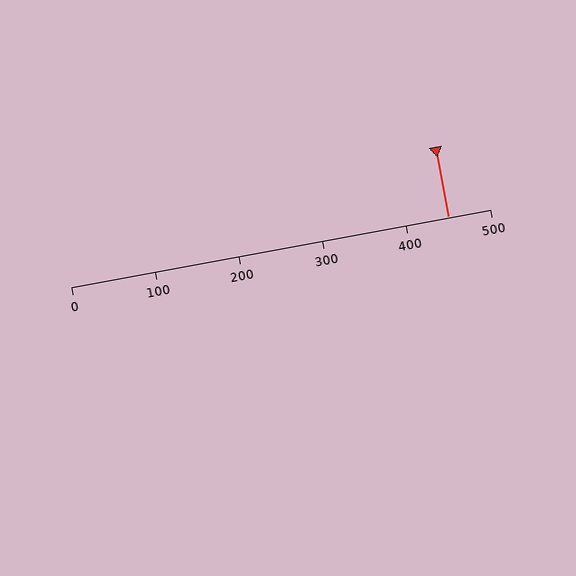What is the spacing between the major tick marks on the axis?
The major ticks are spaced 100 apart.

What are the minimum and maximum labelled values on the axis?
The axis runs from 0 to 500.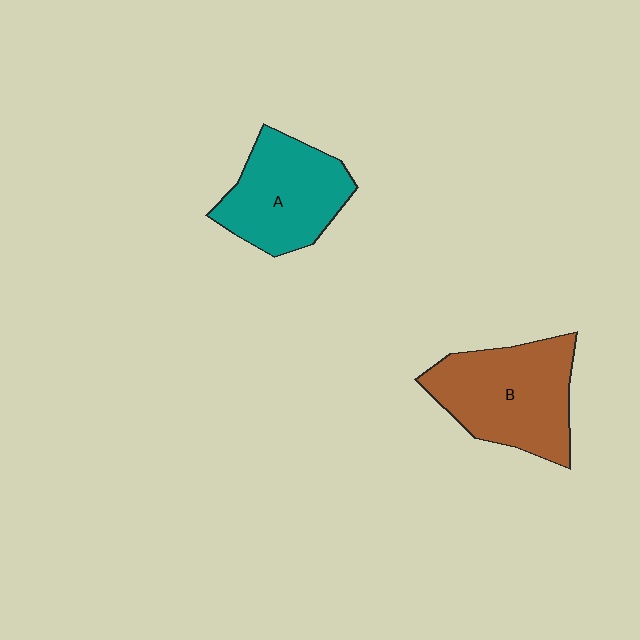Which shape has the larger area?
Shape B (brown).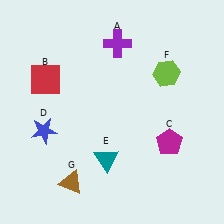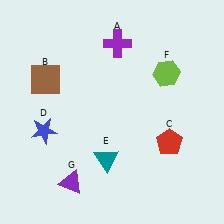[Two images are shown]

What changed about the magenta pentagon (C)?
In Image 1, C is magenta. In Image 2, it changed to red.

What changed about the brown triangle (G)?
In Image 1, G is brown. In Image 2, it changed to purple.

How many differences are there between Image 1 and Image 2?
There are 3 differences between the two images.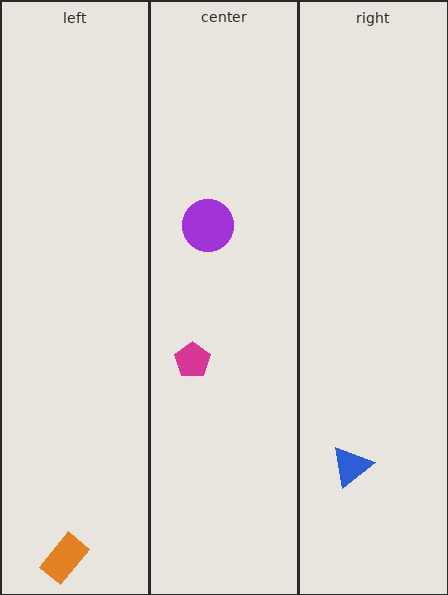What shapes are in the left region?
The orange rectangle.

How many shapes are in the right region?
1.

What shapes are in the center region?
The magenta pentagon, the purple circle.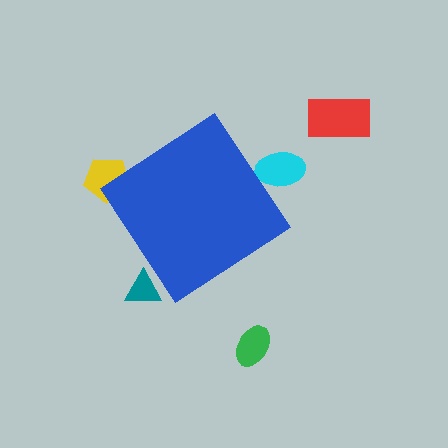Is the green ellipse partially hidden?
No, the green ellipse is fully visible.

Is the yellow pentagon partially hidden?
Yes, the yellow pentagon is partially hidden behind the blue diamond.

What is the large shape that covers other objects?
A blue diamond.